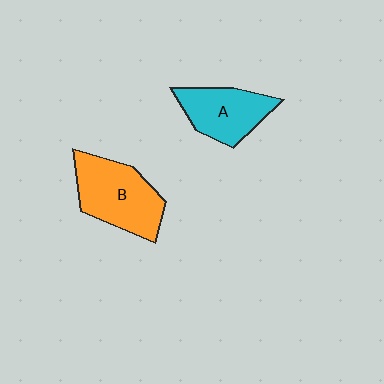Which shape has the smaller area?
Shape A (cyan).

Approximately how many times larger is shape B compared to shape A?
Approximately 1.3 times.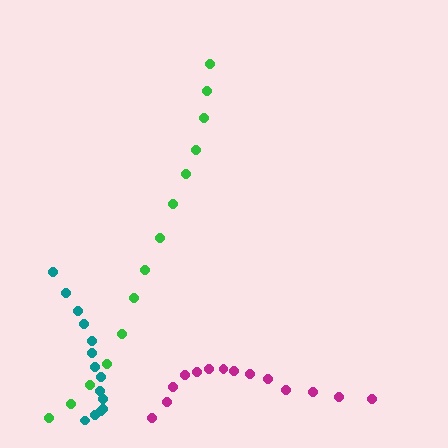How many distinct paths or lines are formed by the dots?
There are 3 distinct paths.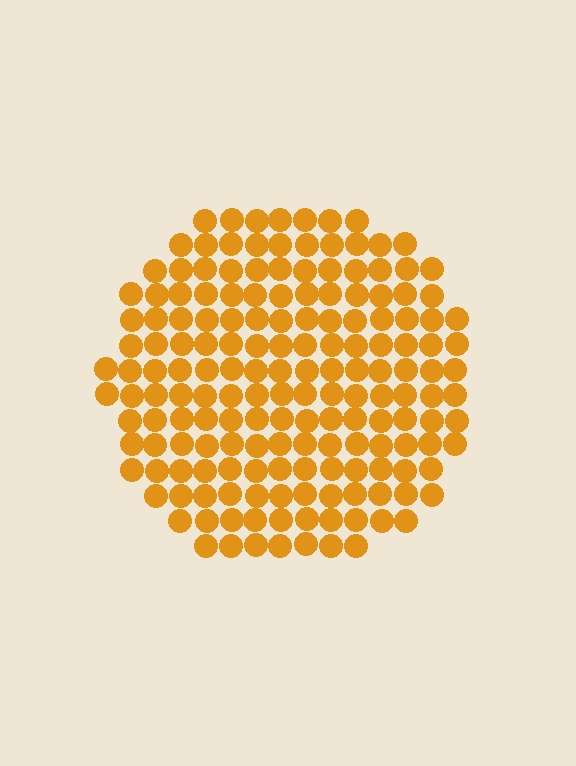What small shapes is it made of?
It is made of small circles.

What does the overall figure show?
The overall figure shows a circle.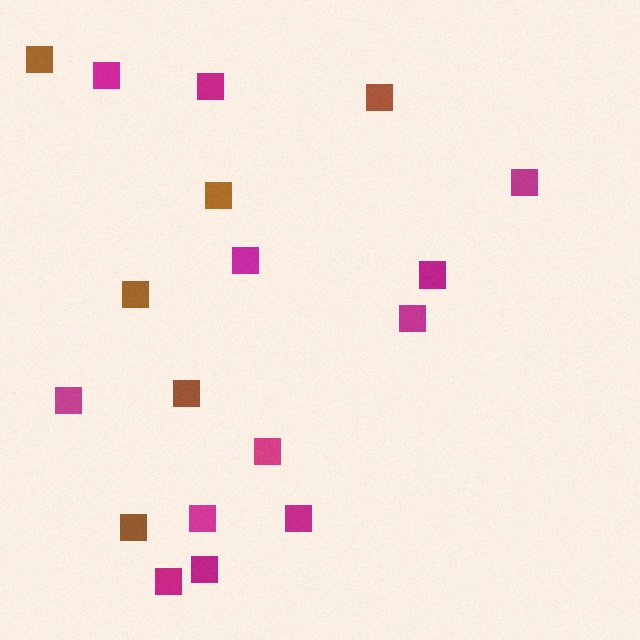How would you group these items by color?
There are 2 groups: one group of magenta squares (12) and one group of brown squares (6).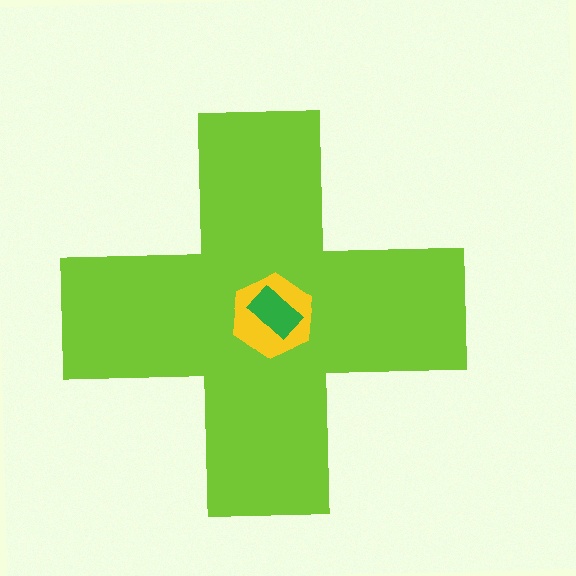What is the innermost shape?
The green rectangle.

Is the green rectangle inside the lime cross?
Yes.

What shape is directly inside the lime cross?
The yellow hexagon.